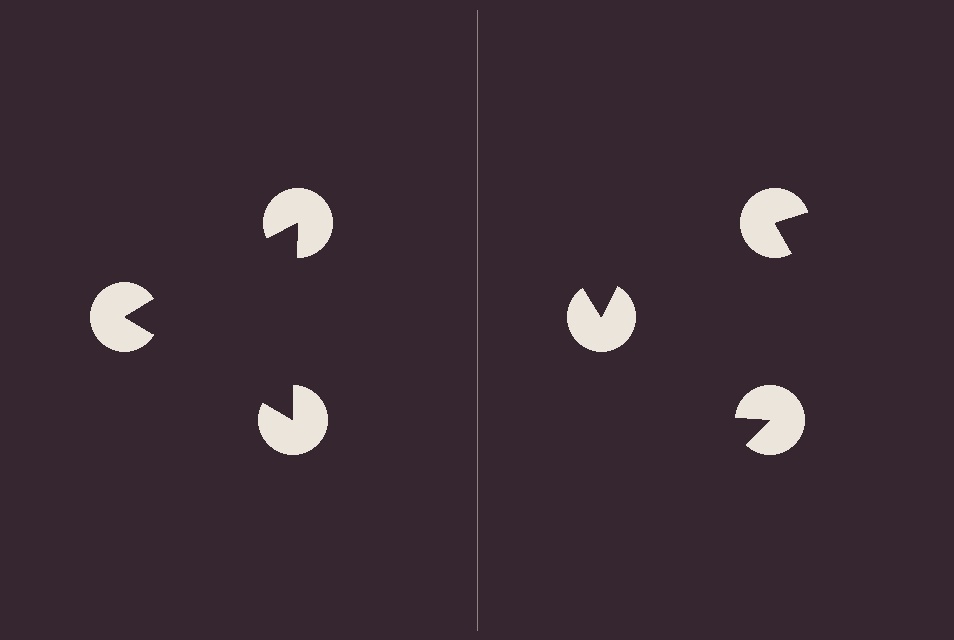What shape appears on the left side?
An illusory triangle.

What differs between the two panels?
The pac-man discs are positioned identically on both sides; only the wedge orientations differ. On the left they align to a triangle; on the right they are misaligned.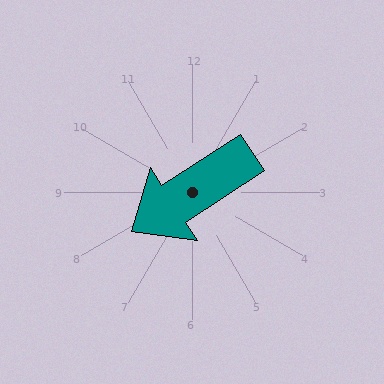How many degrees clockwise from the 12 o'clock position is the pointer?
Approximately 236 degrees.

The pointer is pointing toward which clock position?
Roughly 8 o'clock.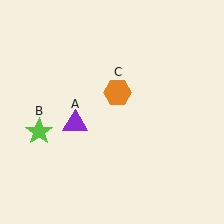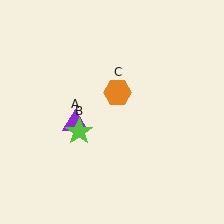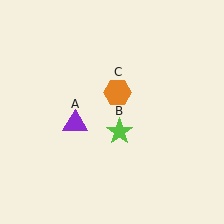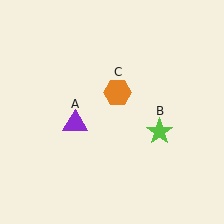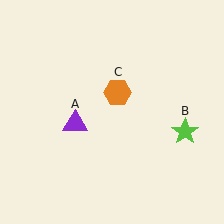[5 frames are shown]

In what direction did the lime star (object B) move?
The lime star (object B) moved right.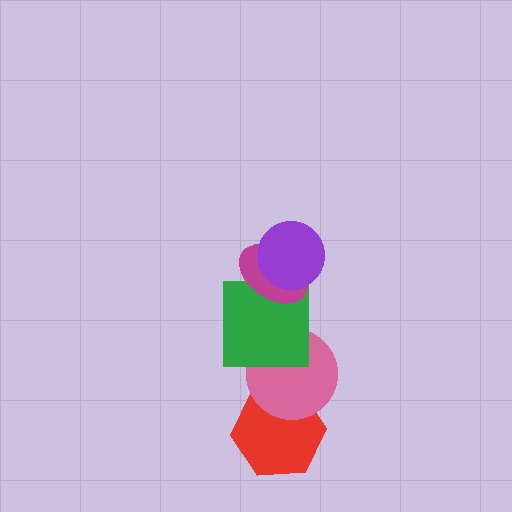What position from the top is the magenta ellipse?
The magenta ellipse is 2nd from the top.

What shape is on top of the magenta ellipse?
The purple circle is on top of the magenta ellipse.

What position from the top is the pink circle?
The pink circle is 4th from the top.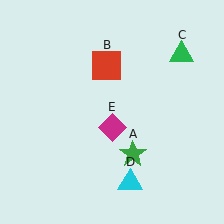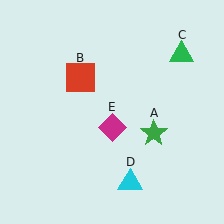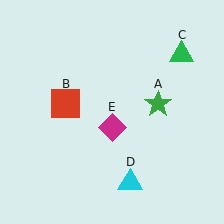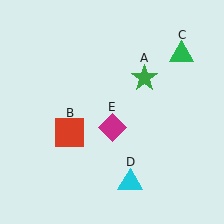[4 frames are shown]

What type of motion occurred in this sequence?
The green star (object A), red square (object B) rotated counterclockwise around the center of the scene.